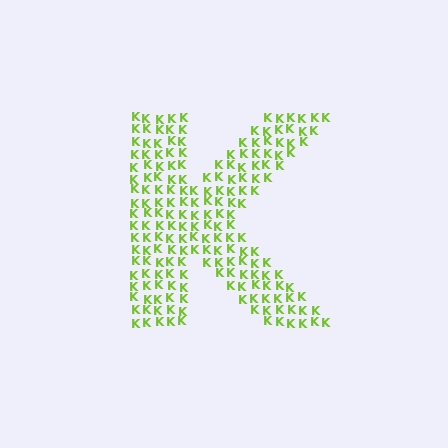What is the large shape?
The large shape is the letter K.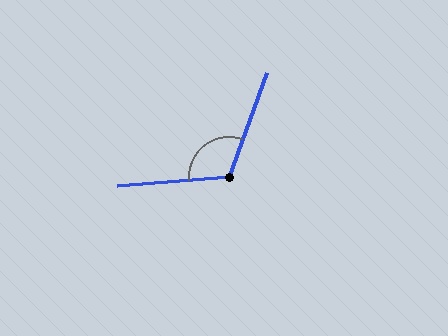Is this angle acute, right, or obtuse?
It is obtuse.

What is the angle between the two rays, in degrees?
Approximately 115 degrees.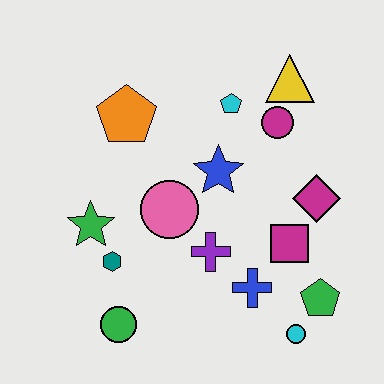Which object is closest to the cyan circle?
The green pentagon is closest to the cyan circle.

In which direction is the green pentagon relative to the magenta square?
The green pentagon is below the magenta square.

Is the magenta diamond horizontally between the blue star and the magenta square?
No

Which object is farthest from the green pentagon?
The orange pentagon is farthest from the green pentagon.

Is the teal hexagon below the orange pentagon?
Yes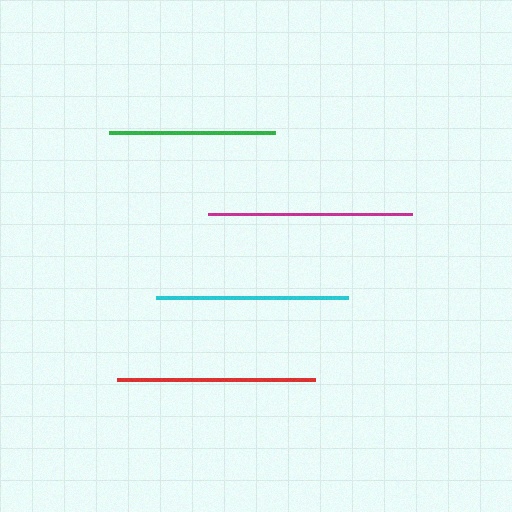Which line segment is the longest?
The magenta line is the longest at approximately 203 pixels.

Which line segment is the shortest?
The green line is the shortest at approximately 166 pixels.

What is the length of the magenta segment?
The magenta segment is approximately 203 pixels long.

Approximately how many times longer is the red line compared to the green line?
The red line is approximately 1.2 times the length of the green line.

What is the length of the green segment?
The green segment is approximately 166 pixels long.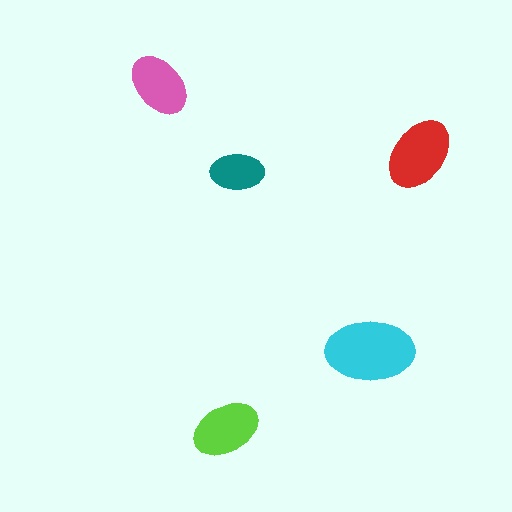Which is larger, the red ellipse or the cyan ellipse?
The cyan one.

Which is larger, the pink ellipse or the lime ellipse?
The lime one.